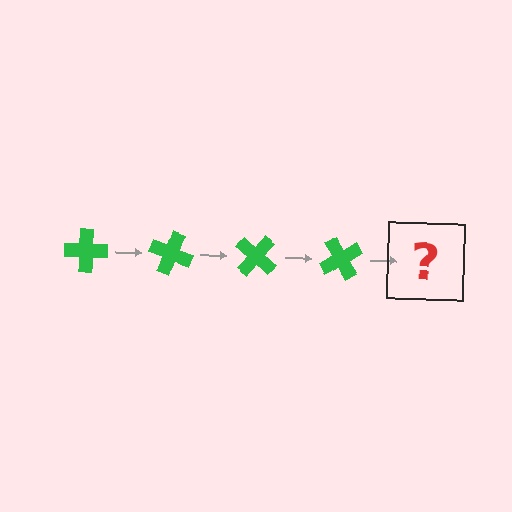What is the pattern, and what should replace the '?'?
The pattern is that the cross rotates 20 degrees each step. The '?' should be a green cross rotated 80 degrees.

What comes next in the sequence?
The next element should be a green cross rotated 80 degrees.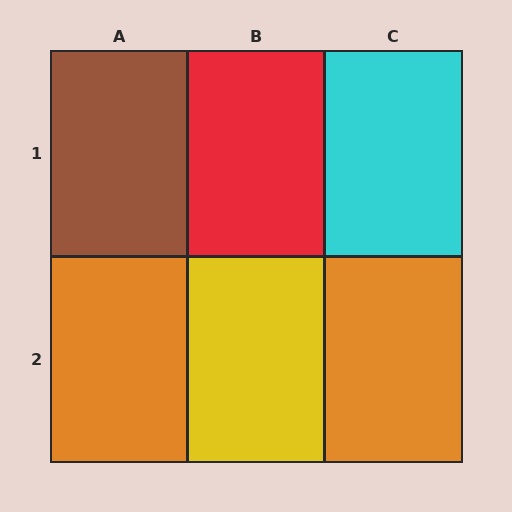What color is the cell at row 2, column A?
Orange.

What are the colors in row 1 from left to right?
Brown, red, cyan.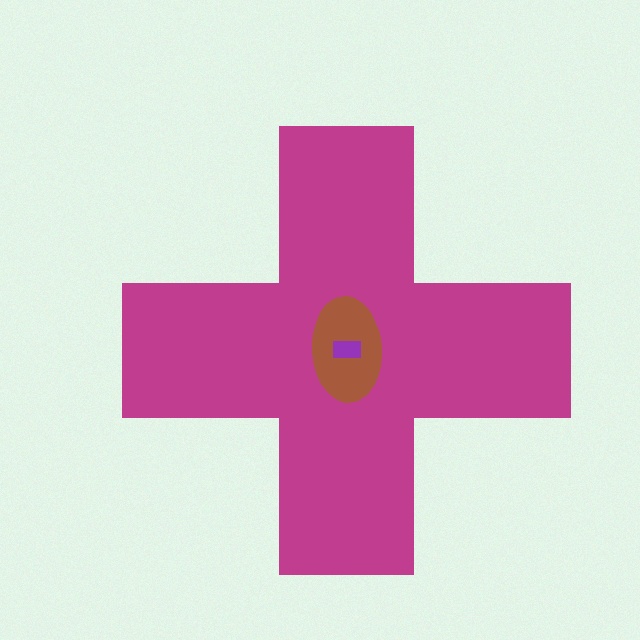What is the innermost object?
The purple rectangle.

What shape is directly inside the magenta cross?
The brown ellipse.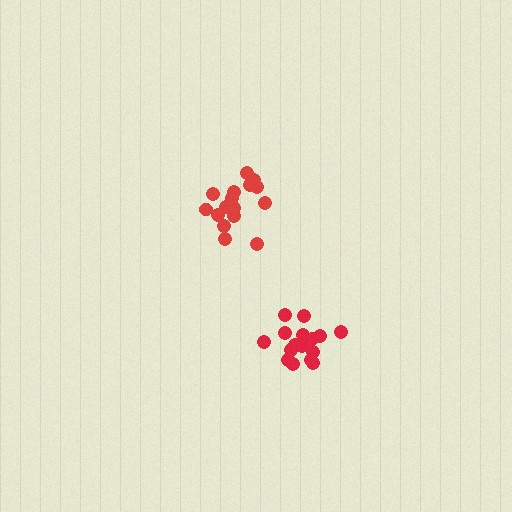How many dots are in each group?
Group 1: 16 dots, Group 2: 17 dots (33 total).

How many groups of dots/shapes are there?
There are 2 groups.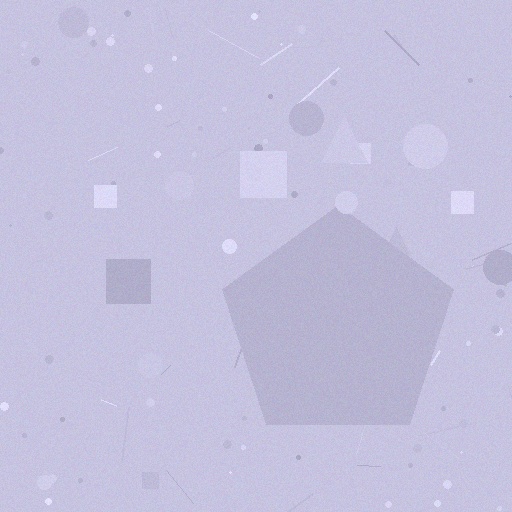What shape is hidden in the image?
A pentagon is hidden in the image.